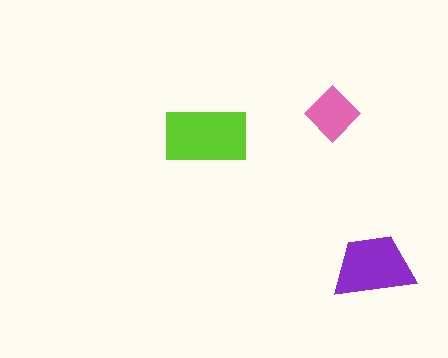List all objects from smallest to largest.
The pink diamond, the purple trapezoid, the lime rectangle.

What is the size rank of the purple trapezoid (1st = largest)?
2nd.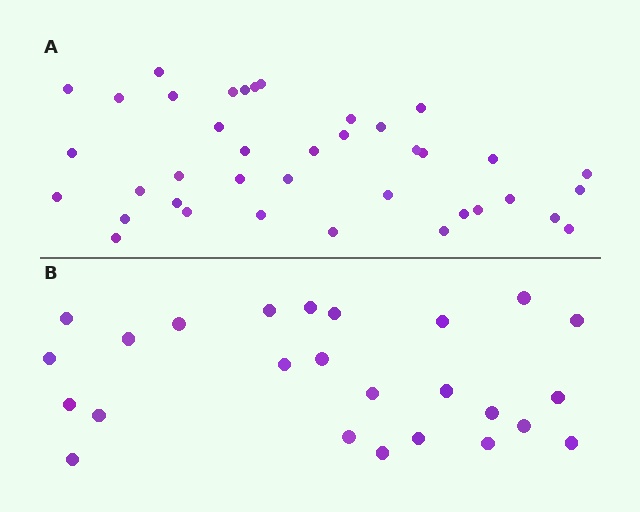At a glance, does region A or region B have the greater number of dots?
Region A (the top region) has more dots.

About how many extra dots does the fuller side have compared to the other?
Region A has approximately 15 more dots than region B.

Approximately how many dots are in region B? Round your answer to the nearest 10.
About 20 dots. (The exact count is 25, which rounds to 20.)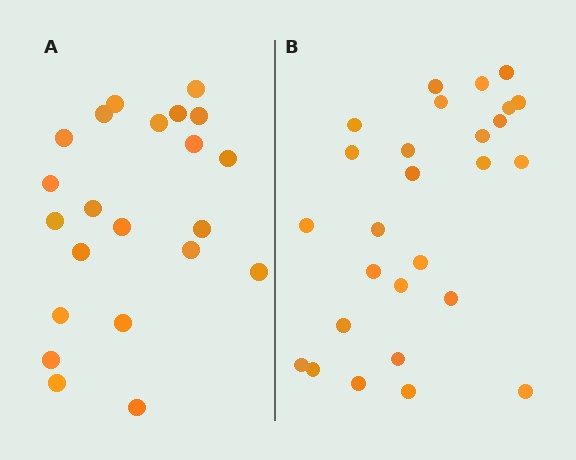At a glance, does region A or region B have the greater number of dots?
Region B (the right region) has more dots.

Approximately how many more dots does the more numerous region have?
Region B has about 5 more dots than region A.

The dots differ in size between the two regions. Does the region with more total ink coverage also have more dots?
No. Region A has more total ink coverage because its dots are larger, but region B actually contains more individual dots. Total area can be misleading — the number of items is what matters here.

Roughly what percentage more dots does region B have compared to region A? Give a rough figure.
About 25% more.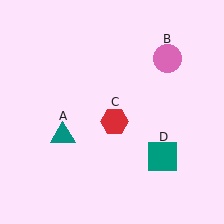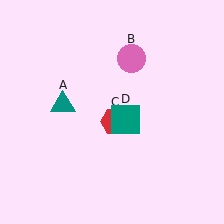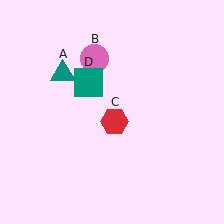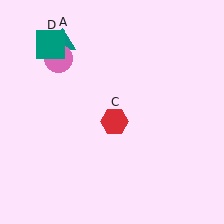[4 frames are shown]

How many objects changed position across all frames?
3 objects changed position: teal triangle (object A), pink circle (object B), teal square (object D).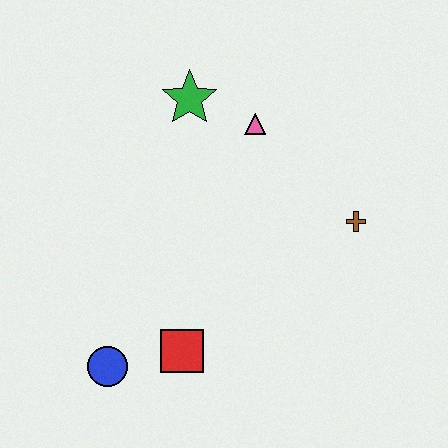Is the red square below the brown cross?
Yes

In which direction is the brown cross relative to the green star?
The brown cross is to the right of the green star.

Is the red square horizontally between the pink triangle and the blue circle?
Yes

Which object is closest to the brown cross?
The pink triangle is closest to the brown cross.